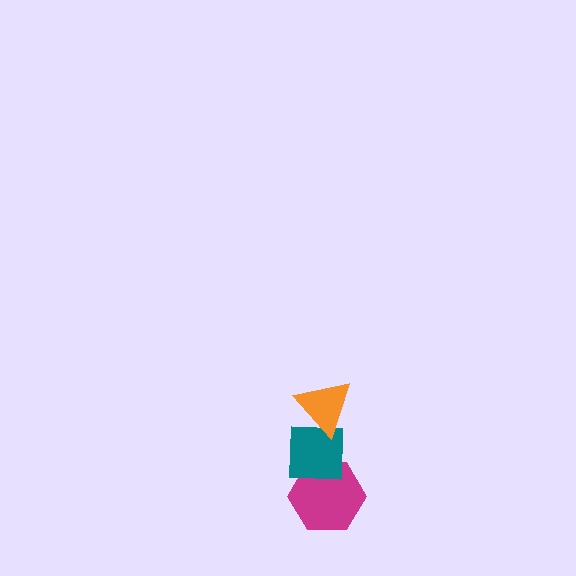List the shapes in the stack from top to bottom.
From top to bottom: the orange triangle, the teal square, the magenta hexagon.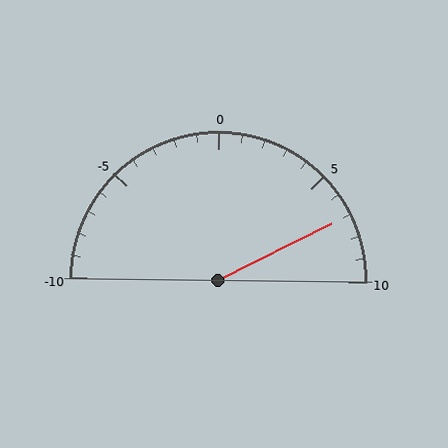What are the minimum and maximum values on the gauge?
The gauge ranges from -10 to 10.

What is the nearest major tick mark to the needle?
The nearest major tick mark is 5.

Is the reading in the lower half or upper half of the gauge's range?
The reading is in the upper half of the range (-10 to 10).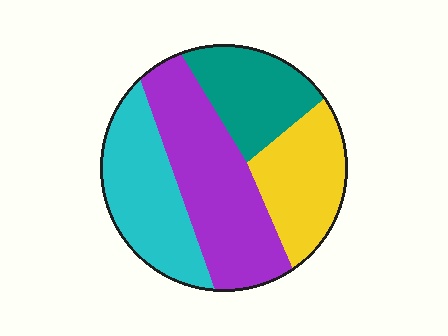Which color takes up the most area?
Purple, at roughly 35%.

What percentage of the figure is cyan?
Cyan covers about 25% of the figure.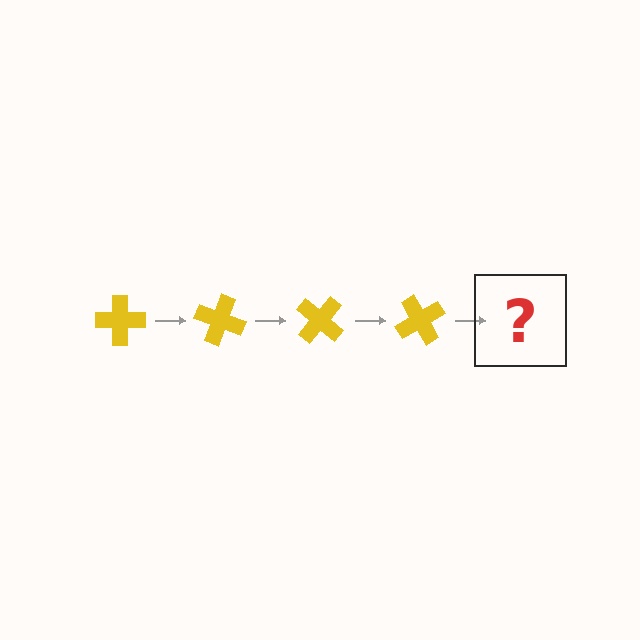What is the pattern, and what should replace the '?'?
The pattern is that the cross rotates 20 degrees each step. The '?' should be a yellow cross rotated 80 degrees.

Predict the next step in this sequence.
The next step is a yellow cross rotated 80 degrees.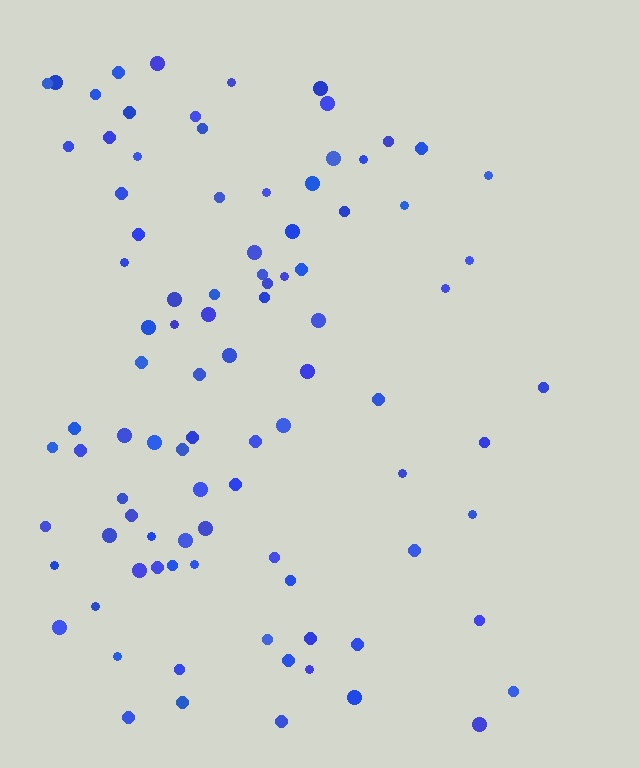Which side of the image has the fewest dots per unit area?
The right.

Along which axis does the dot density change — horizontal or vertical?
Horizontal.